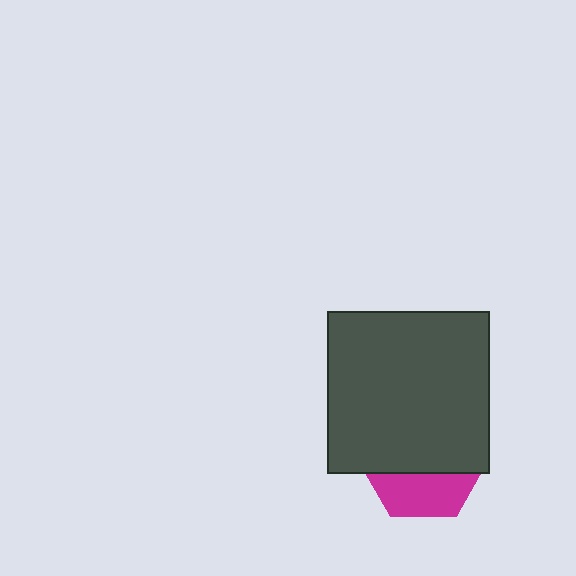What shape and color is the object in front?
The object in front is a dark gray square.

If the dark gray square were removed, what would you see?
You would see the complete magenta hexagon.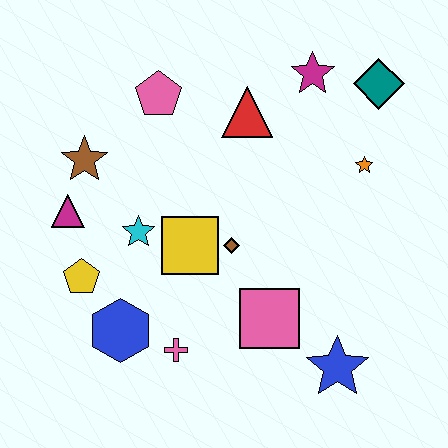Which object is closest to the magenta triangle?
The brown star is closest to the magenta triangle.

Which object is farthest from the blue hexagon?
The teal diamond is farthest from the blue hexagon.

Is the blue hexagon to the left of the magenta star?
Yes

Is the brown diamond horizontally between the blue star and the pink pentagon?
Yes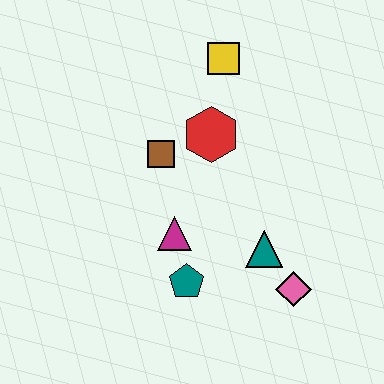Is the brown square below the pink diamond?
No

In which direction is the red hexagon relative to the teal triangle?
The red hexagon is above the teal triangle.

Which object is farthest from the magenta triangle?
The yellow square is farthest from the magenta triangle.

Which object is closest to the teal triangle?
The pink diamond is closest to the teal triangle.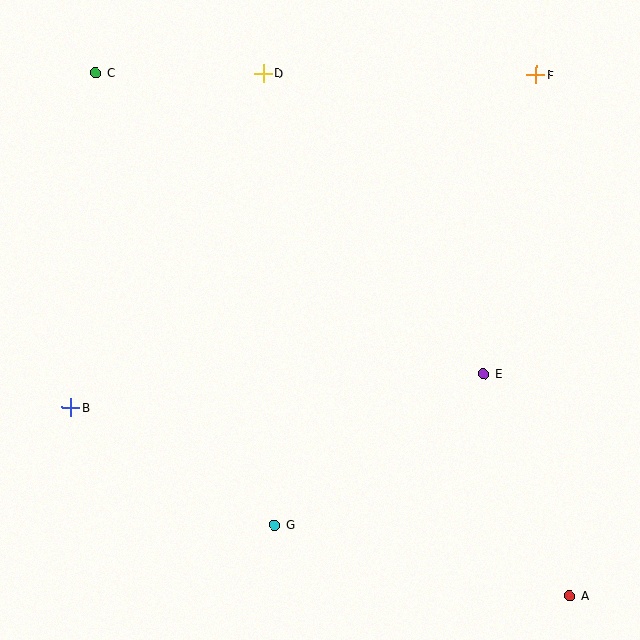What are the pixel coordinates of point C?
Point C is at (96, 73).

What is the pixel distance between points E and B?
The distance between E and B is 415 pixels.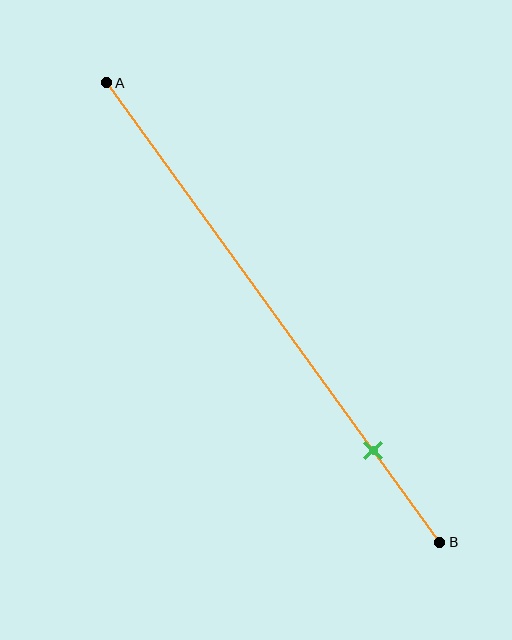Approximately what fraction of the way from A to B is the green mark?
The green mark is approximately 80% of the way from A to B.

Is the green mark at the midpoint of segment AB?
No, the mark is at about 80% from A, not at the 50% midpoint.